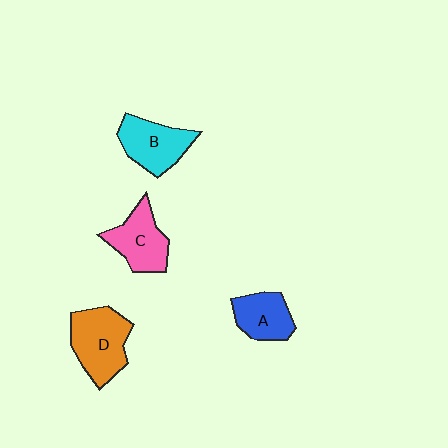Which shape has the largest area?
Shape D (orange).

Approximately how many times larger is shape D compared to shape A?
Approximately 1.5 times.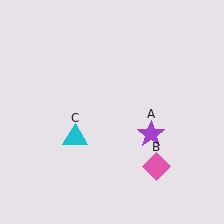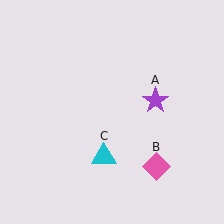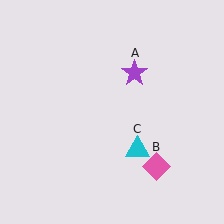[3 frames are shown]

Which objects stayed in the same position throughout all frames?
Pink diamond (object B) remained stationary.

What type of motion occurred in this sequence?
The purple star (object A), cyan triangle (object C) rotated counterclockwise around the center of the scene.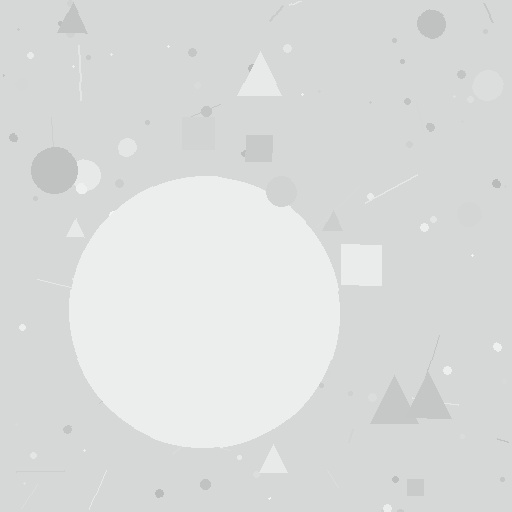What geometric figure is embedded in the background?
A circle is embedded in the background.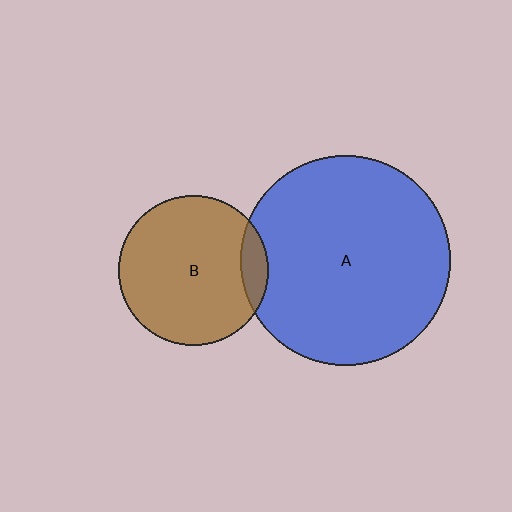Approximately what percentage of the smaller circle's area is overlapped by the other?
Approximately 10%.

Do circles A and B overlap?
Yes.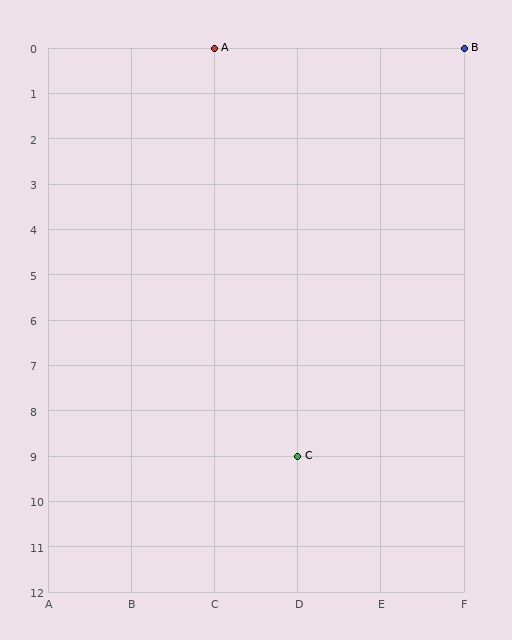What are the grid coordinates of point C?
Point C is at grid coordinates (D, 9).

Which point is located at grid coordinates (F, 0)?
Point B is at (F, 0).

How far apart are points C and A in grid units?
Points C and A are 1 column and 9 rows apart (about 9.1 grid units diagonally).